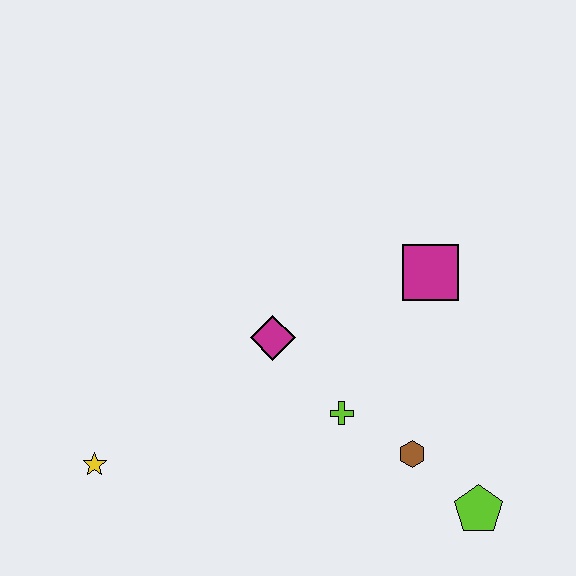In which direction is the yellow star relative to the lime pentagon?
The yellow star is to the left of the lime pentagon.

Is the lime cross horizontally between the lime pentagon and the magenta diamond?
Yes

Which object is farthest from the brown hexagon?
The yellow star is farthest from the brown hexagon.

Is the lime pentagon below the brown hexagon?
Yes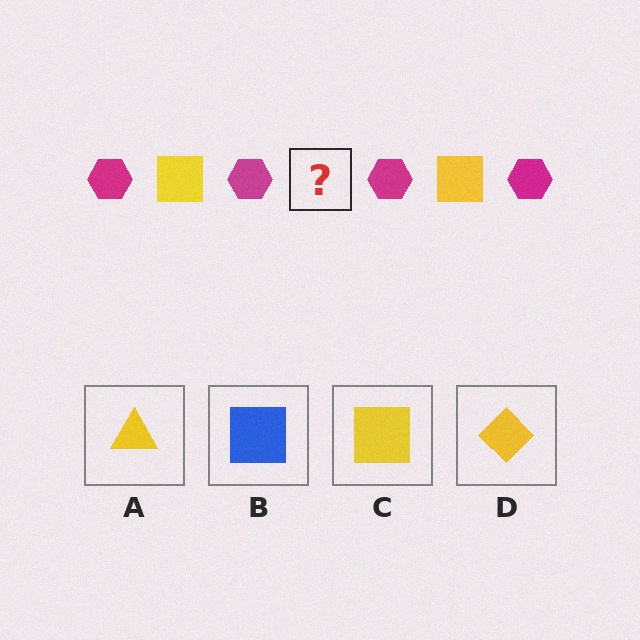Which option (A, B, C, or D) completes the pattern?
C.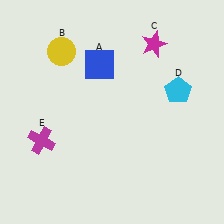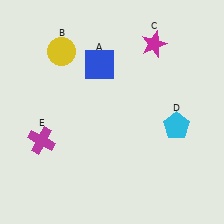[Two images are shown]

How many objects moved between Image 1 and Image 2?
1 object moved between the two images.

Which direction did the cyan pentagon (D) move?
The cyan pentagon (D) moved down.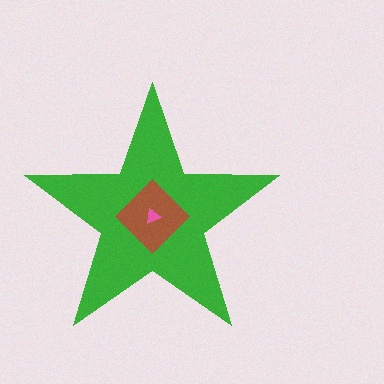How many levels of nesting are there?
3.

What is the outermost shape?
The green star.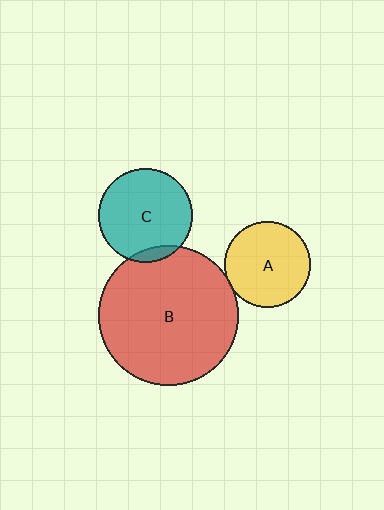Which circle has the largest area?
Circle B (red).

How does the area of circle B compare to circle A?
Approximately 2.6 times.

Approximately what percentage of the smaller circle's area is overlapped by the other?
Approximately 5%.